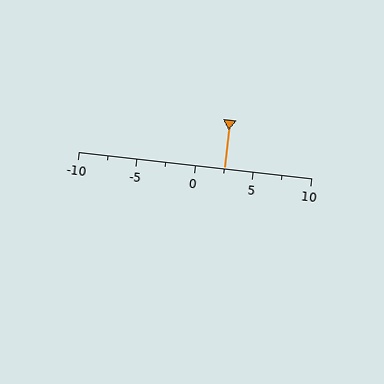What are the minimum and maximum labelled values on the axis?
The axis runs from -10 to 10.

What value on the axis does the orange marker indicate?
The marker indicates approximately 2.5.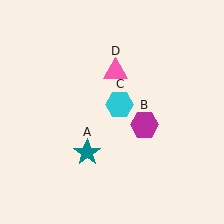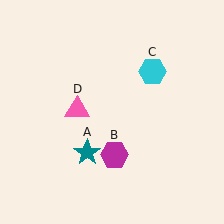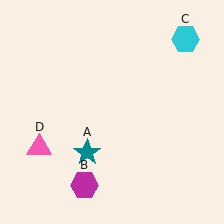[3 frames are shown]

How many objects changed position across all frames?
3 objects changed position: magenta hexagon (object B), cyan hexagon (object C), pink triangle (object D).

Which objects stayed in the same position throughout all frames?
Teal star (object A) remained stationary.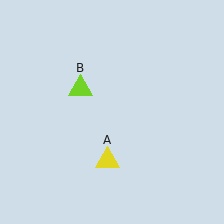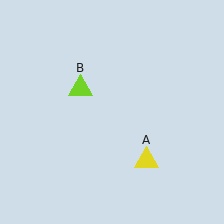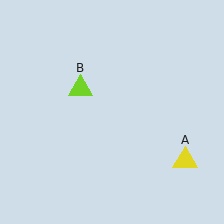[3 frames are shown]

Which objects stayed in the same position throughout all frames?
Lime triangle (object B) remained stationary.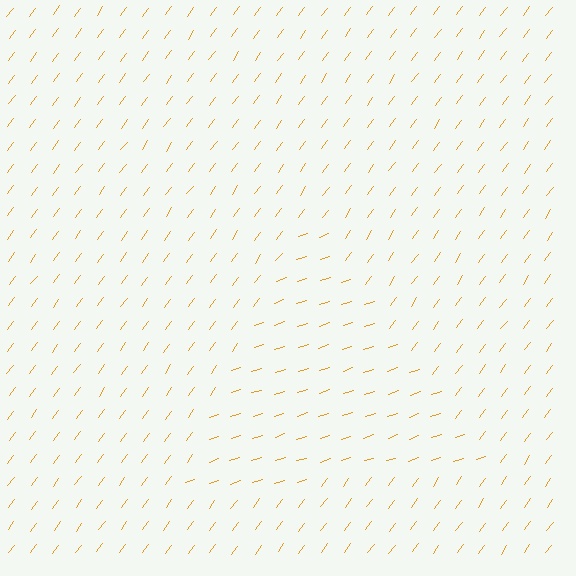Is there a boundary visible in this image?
Yes, there is a texture boundary formed by a change in line orientation.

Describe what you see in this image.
The image is filled with small orange line segments. A triangle region in the image has lines oriented differently from the surrounding lines, creating a visible texture boundary.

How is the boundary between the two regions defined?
The boundary is defined purely by a change in line orientation (approximately 35 degrees difference). All lines are the same color and thickness.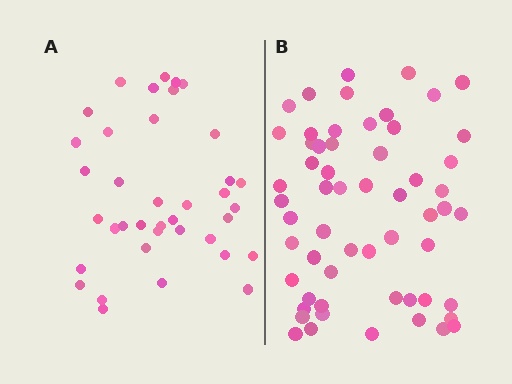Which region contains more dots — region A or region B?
Region B (the right region) has more dots.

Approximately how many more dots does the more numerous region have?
Region B has approximately 20 more dots than region A.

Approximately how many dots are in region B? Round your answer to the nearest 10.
About 60 dots. (The exact count is 58, which rounds to 60.)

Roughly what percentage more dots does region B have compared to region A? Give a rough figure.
About 55% more.